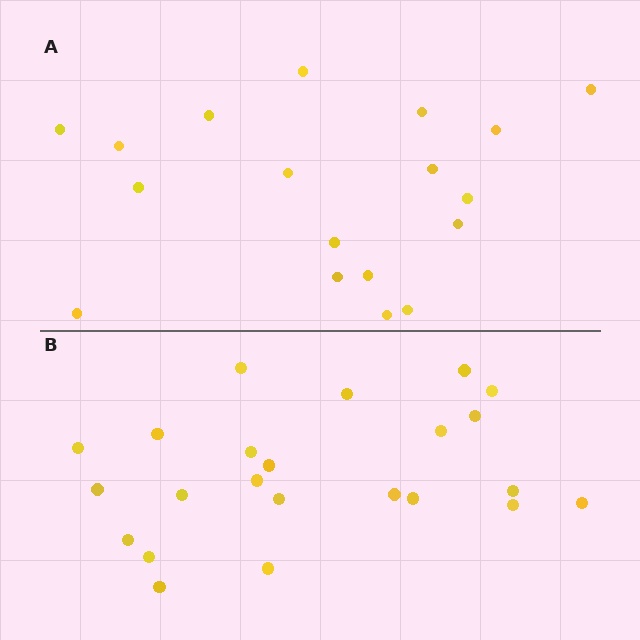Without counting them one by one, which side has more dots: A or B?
Region B (the bottom region) has more dots.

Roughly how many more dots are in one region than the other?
Region B has about 5 more dots than region A.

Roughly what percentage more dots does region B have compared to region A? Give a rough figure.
About 30% more.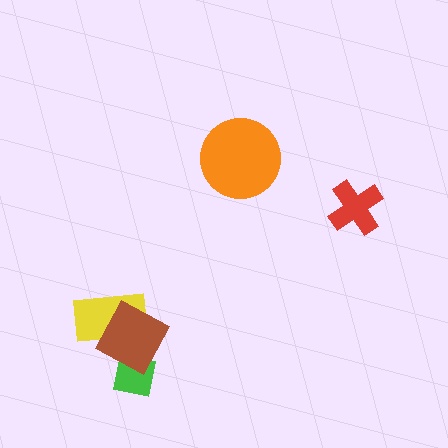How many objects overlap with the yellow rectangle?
1 object overlaps with the yellow rectangle.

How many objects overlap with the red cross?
0 objects overlap with the red cross.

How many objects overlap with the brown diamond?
2 objects overlap with the brown diamond.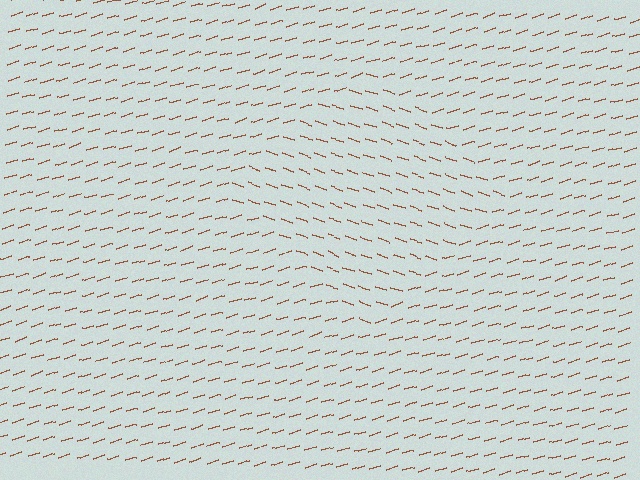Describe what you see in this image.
The image is filled with small brown line segments. A diamond region in the image has lines oriented differently from the surrounding lines, creating a visible texture boundary.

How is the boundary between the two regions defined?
The boundary is defined purely by a change in line orientation (approximately 36 degrees difference). All lines are the same color and thickness.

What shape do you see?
I see a diamond.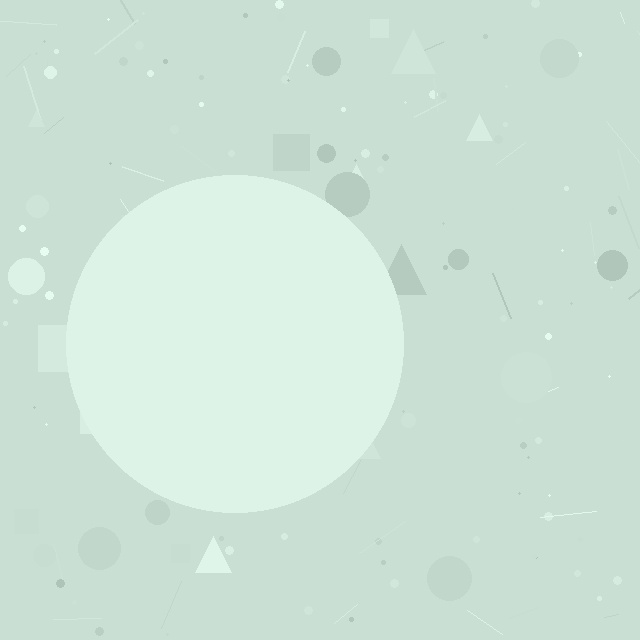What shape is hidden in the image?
A circle is hidden in the image.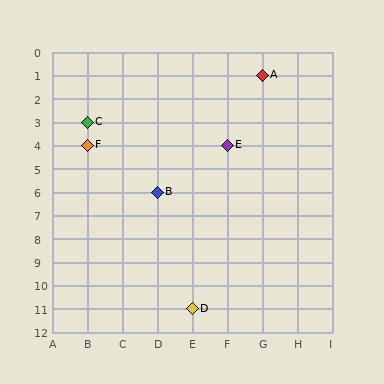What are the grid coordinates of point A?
Point A is at grid coordinates (G, 1).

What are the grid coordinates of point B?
Point B is at grid coordinates (D, 6).